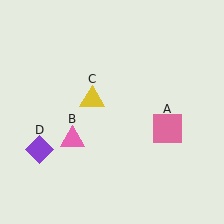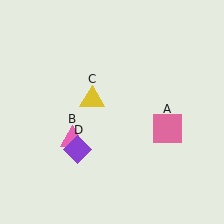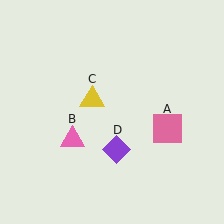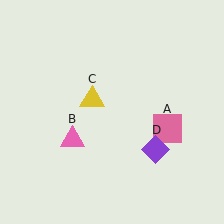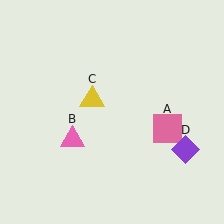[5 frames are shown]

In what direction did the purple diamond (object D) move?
The purple diamond (object D) moved right.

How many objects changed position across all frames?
1 object changed position: purple diamond (object D).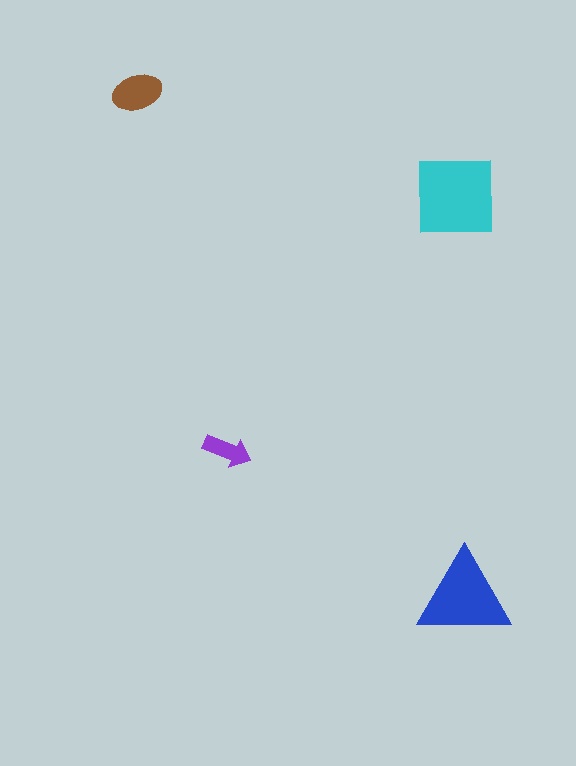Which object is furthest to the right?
The blue triangle is rightmost.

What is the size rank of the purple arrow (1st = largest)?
4th.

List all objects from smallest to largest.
The purple arrow, the brown ellipse, the blue triangle, the cyan square.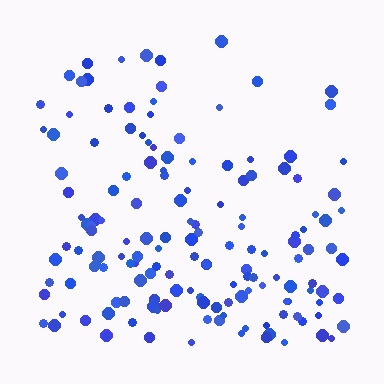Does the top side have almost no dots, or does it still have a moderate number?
Still a moderate number, just noticeably fewer than the bottom.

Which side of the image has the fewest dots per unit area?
The top.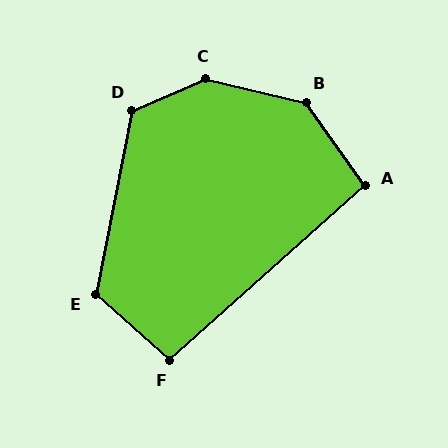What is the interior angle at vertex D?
Approximately 124 degrees (obtuse).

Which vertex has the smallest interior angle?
A, at approximately 96 degrees.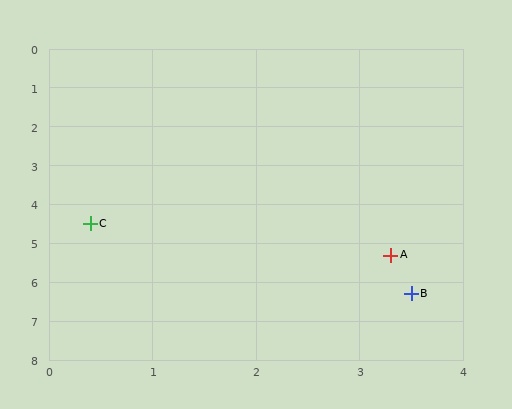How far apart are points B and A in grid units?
Points B and A are about 1.0 grid units apart.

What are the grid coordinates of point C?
Point C is at approximately (0.4, 4.5).